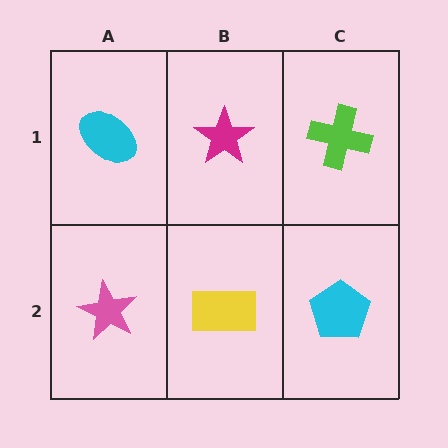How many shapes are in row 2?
3 shapes.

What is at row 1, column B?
A magenta star.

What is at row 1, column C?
A lime cross.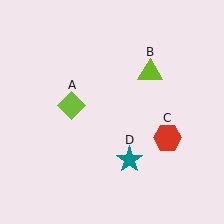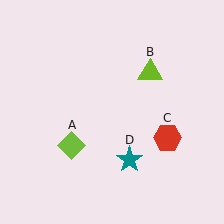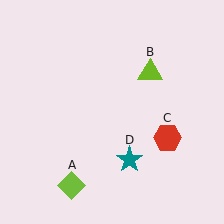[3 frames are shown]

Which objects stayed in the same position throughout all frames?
Lime triangle (object B) and red hexagon (object C) and teal star (object D) remained stationary.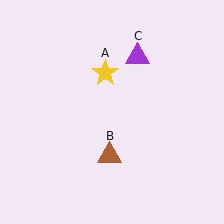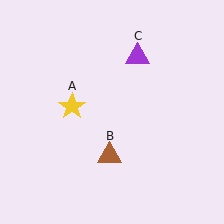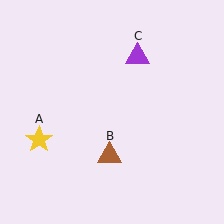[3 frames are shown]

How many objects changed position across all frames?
1 object changed position: yellow star (object A).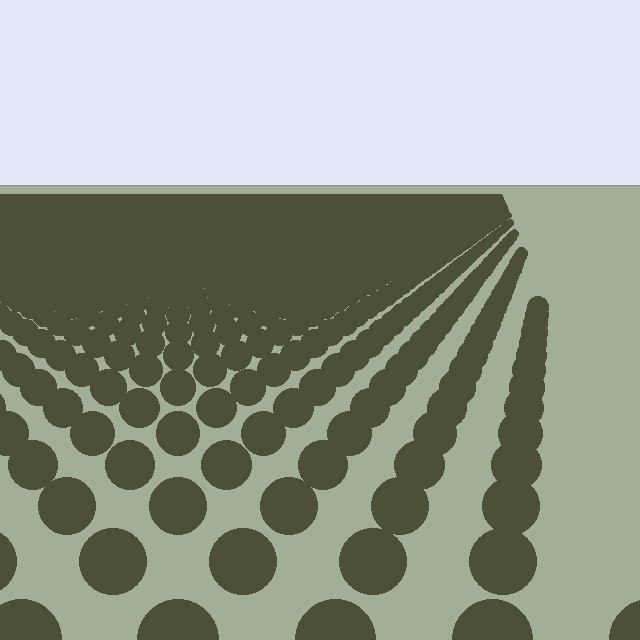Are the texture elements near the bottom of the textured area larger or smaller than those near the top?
Larger. Near the bottom, elements are closer to the viewer and appear at a bigger on-screen size.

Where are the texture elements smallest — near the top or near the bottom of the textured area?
Near the top.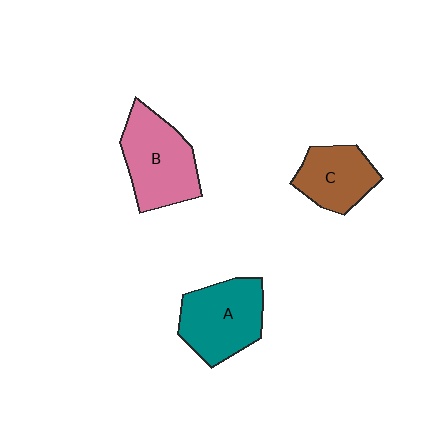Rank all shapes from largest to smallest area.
From largest to smallest: B (pink), A (teal), C (brown).